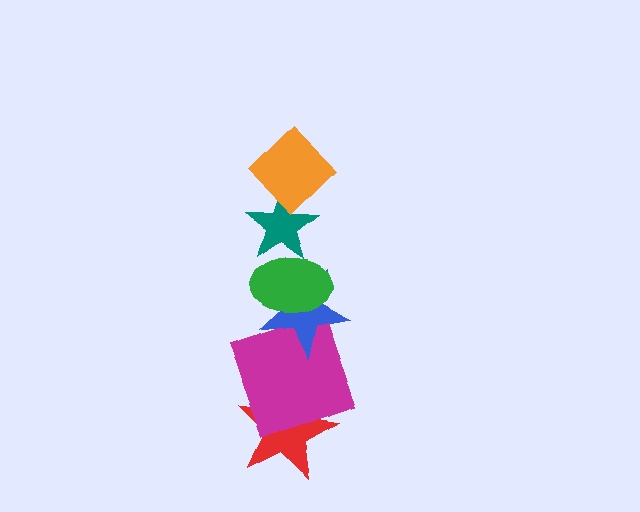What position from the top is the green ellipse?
The green ellipse is 3rd from the top.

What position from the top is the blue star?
The blue star is 4th from the top.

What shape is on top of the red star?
The magenta square is on top of the red star.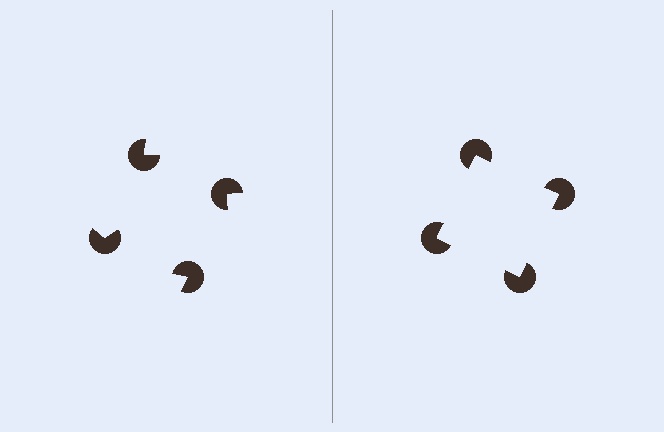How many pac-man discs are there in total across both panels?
8 — 4 on each side.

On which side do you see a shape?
An illusory square appears on the right side. On the left side the wedge cuts are rotated, so no coherent shape forms.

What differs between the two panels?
The pac-man discs are positioned identically on both sides; only the wedge orientations differ. On the right they align to a square; on the left they are misaligned.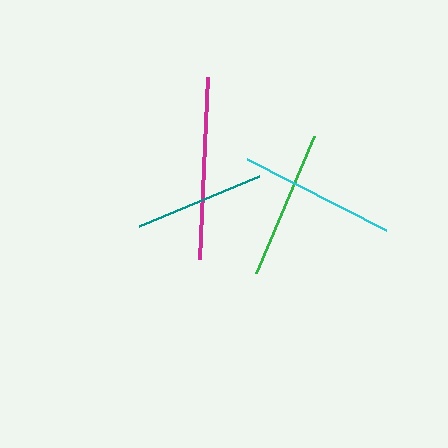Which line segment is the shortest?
The teal line is the shortest at approximately 129 pixels.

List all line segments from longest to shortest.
From longest to shortest: magenta, cyan, green, teal.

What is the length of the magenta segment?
The magenta segment is approximately 183 pixels long.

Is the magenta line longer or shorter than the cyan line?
The magenta line is longer than the cyan line.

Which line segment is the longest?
The magenta line is the longest at approximately 183 pixels.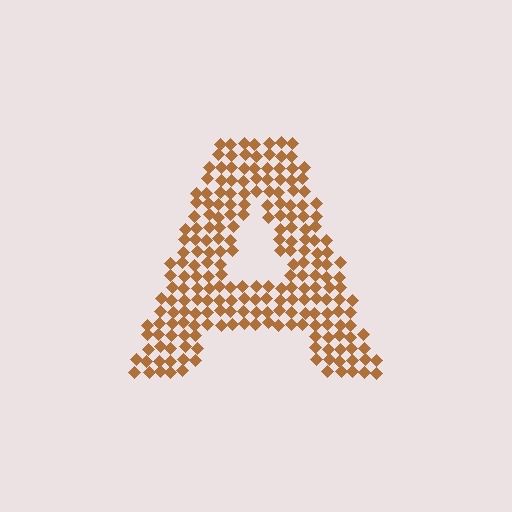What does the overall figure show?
The overall figure shows the letter A.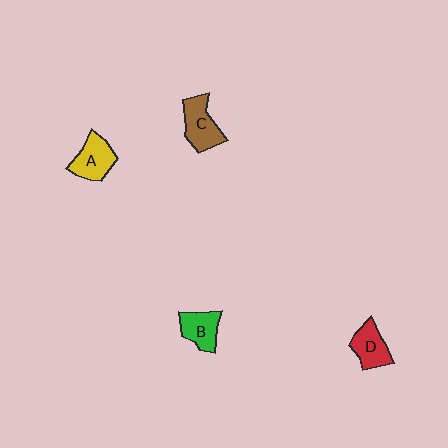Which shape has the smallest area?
Shape B (green).